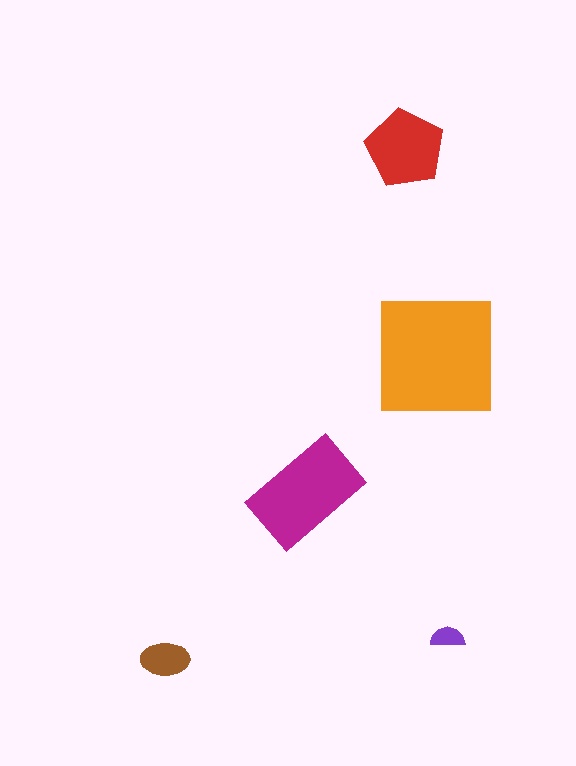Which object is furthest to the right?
The purple semicircle is rightmost.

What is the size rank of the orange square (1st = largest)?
1st.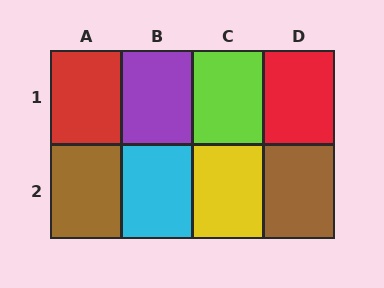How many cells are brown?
2 cells are brown.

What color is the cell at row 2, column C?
Yellow.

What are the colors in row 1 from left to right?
Red, purple, lime, red.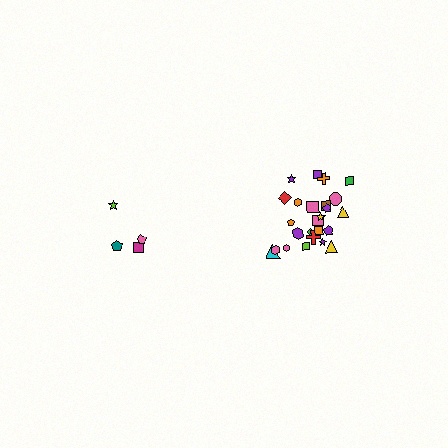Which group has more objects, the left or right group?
The right group.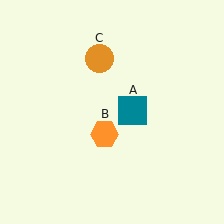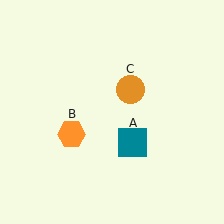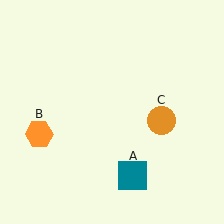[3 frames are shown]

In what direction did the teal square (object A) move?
The teal square (object A) moved down.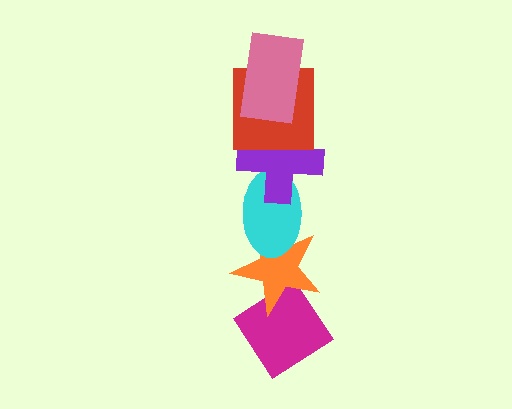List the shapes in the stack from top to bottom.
From top to bottom: the pink rectangle, the red square, the purple cross, the cyan ellipse, the orange star, the magenta diamond.